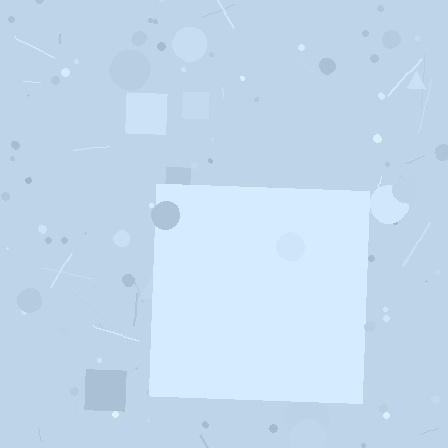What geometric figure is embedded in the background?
A square is embedded in the background.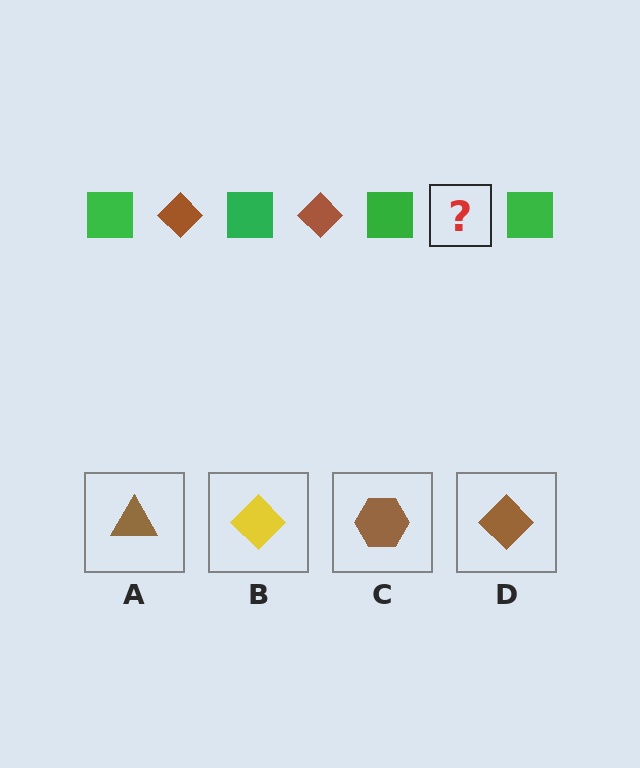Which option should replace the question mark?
Option D.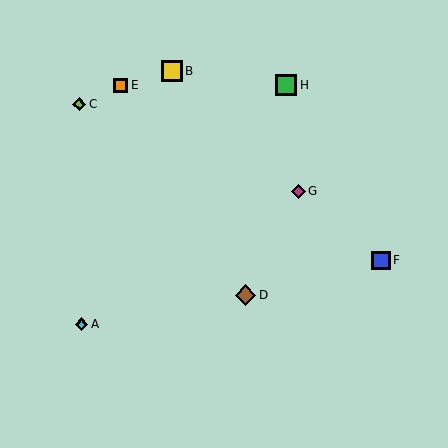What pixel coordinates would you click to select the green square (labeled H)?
Click at (286, 85) to select the green square H.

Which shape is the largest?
The green square (labeled H) is the largest.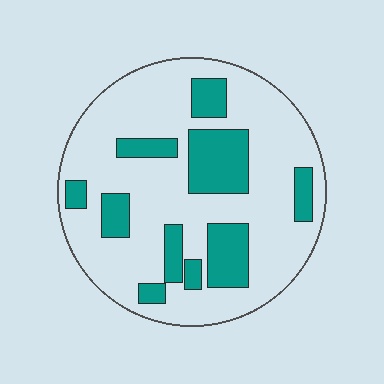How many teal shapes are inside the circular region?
10.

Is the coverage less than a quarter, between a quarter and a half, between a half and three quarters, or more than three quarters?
Between a quarter and a half.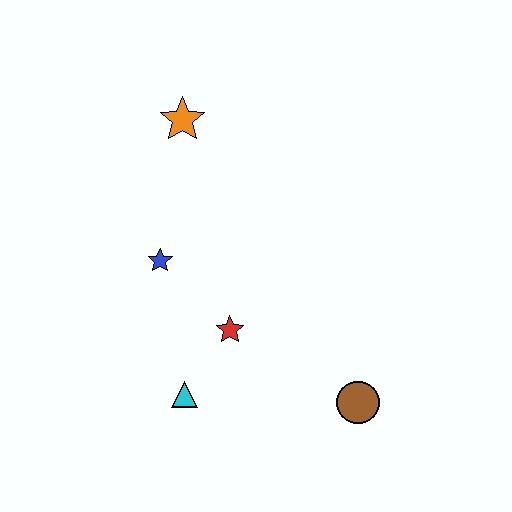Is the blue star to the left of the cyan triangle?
Yes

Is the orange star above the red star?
Yes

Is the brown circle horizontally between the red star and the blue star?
No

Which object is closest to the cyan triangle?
The red star is closest to the cyan triangle.